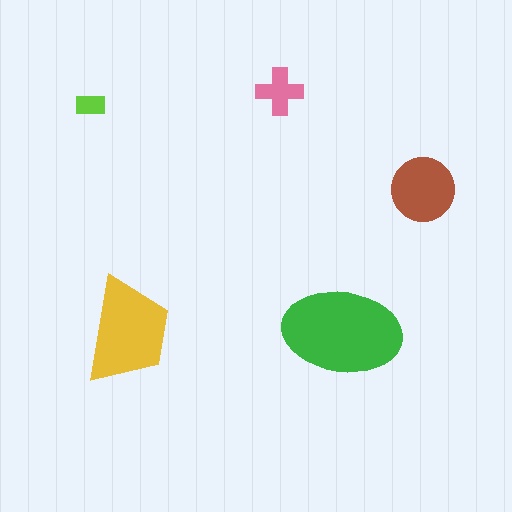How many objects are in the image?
There are 5 objects in the image.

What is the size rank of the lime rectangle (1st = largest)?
5th.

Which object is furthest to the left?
The lime rectangle is leftmost.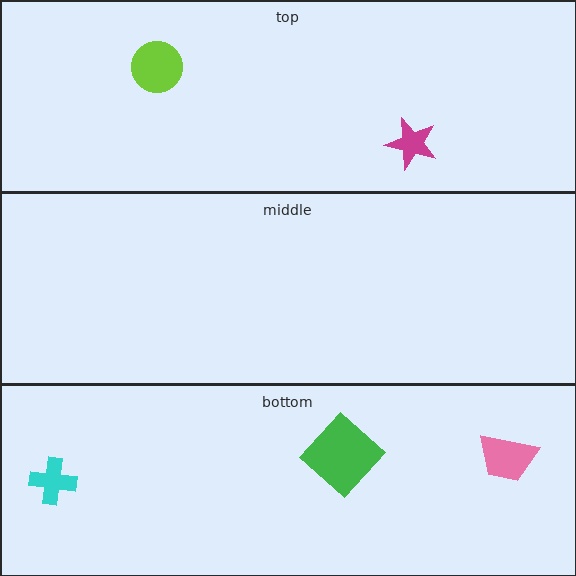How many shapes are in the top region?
2.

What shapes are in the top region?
The magenta star, the lime circle.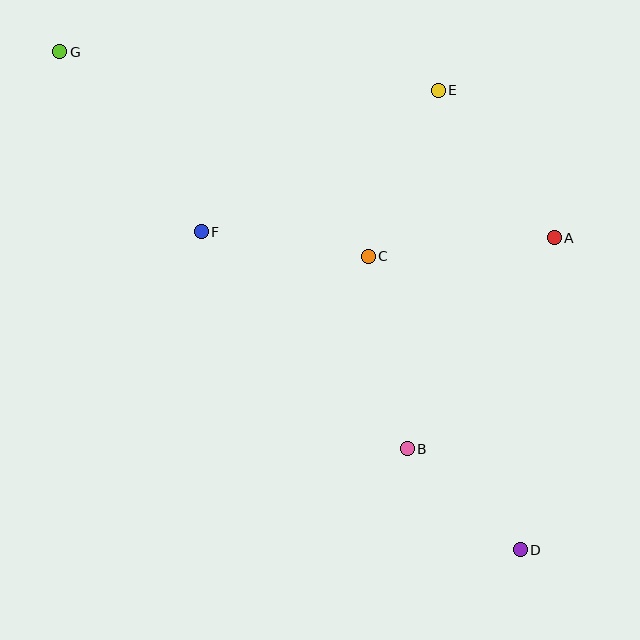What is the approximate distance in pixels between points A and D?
The distance between A and D is approximately 314 pixels.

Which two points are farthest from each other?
Points D and G are farthest from each other.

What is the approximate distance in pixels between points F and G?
The distance between F and G is approximately 229 pixels.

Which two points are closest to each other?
Points B and D are closest to each other.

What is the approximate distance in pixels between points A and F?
The distance between A and F is approximately 353 pixels.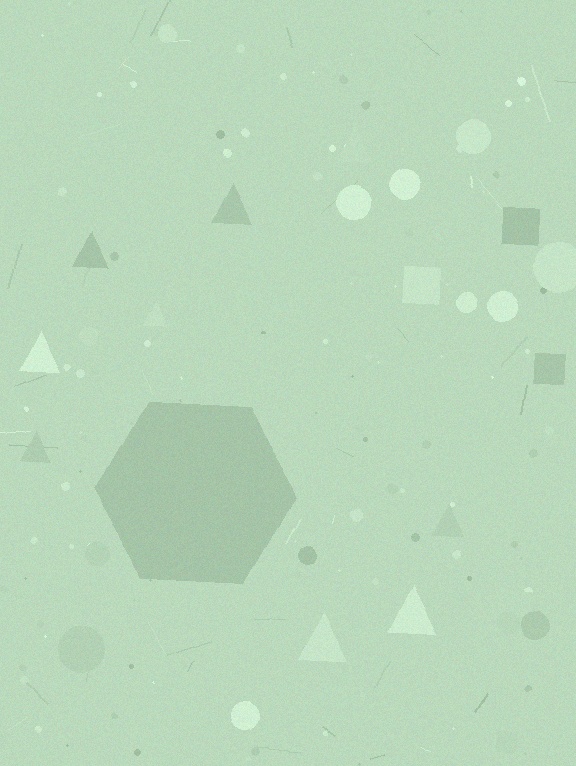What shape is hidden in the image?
A hexagon is hidden in the image.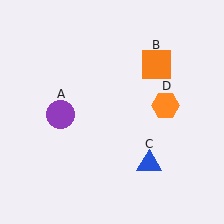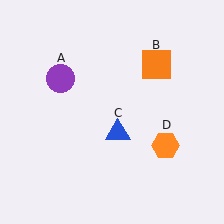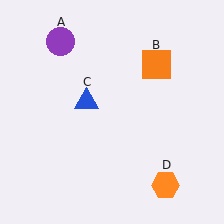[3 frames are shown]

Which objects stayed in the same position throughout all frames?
Orange square (object B) remained stationary.